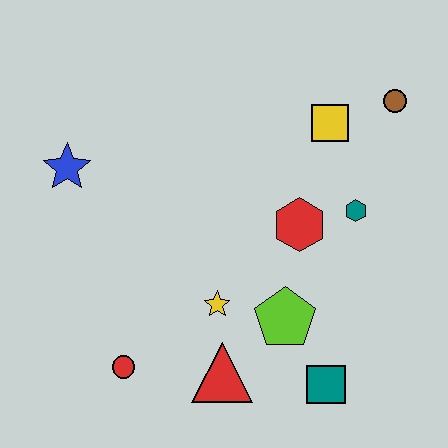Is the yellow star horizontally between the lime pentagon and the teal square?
No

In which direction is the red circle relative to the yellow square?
The red circle is below the yellow square.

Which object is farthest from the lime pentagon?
The blue star is farthest from the lime pentagon.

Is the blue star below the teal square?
No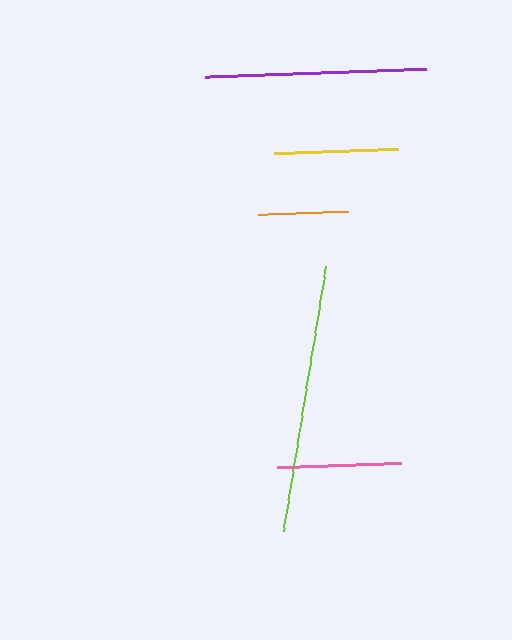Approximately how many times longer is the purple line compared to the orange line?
The purple line is approximately 2.5 times the length of the orange line.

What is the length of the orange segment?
The orange segment is approximately 90 pixels long.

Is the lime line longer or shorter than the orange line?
The lime line is longer than the orange line.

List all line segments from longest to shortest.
From longest to shortest: lime, purple, yellow, pink, orange.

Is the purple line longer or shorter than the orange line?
The purple line is longer than the orange line.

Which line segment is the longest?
The lime line is the longest at approximately 269 pixels.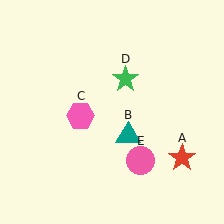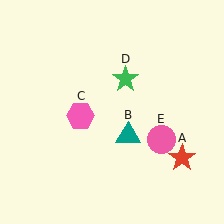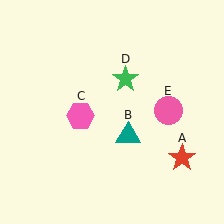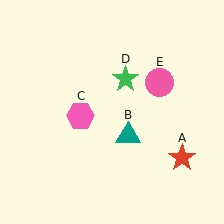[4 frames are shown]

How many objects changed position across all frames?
1 object changed position: pink circle (object E).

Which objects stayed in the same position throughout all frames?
Red star (object A) and teal triangle (object B) and pink hexagon (object C) and green star (object D) remained stationary.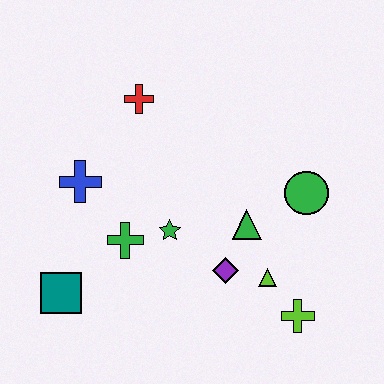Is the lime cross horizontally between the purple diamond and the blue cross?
No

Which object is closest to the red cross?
The blue cross is closest to the red cross.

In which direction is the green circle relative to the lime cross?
The green circle is above the lime cross.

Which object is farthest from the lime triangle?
The red cross is farthest from the lime triangle.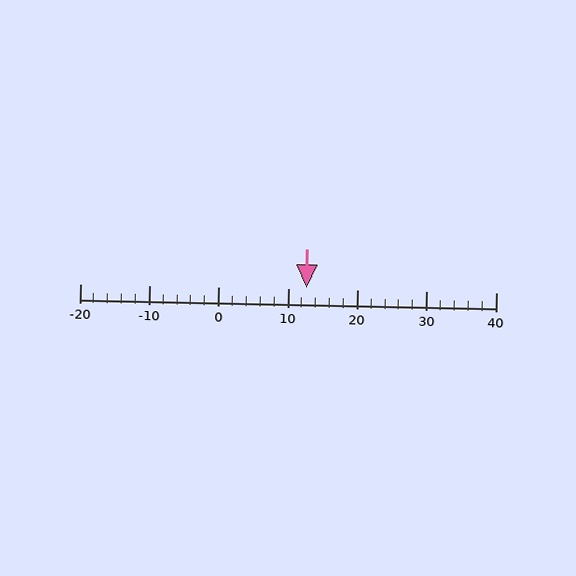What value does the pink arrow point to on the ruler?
The pink arrow points to approximately 13.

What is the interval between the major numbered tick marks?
The major tick marks are spaced 10 units apart.